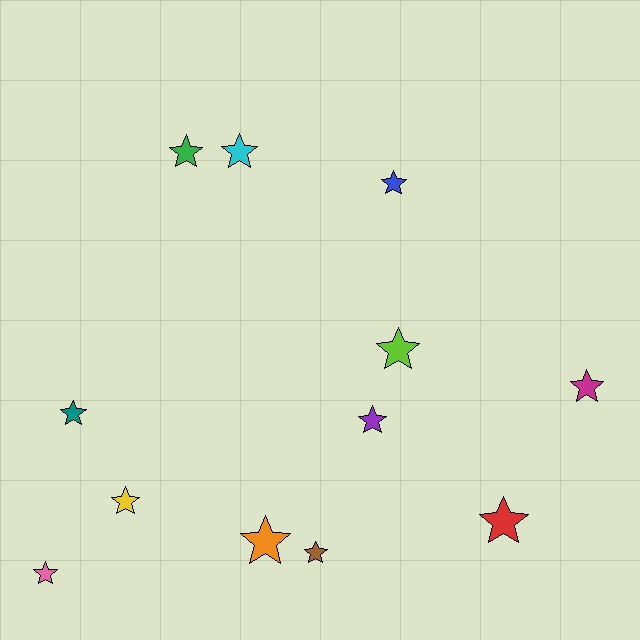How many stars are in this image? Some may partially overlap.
There are 12 stars.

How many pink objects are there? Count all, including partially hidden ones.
There is 1 pink object.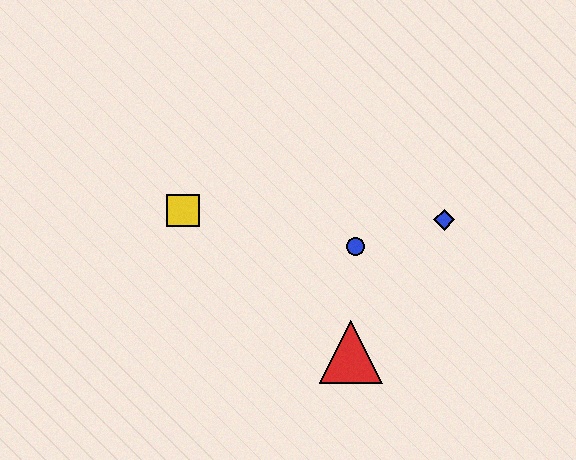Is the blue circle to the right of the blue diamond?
No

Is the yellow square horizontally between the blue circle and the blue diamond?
No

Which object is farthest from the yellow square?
The blue diamond is farthest from the yellow square.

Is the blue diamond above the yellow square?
No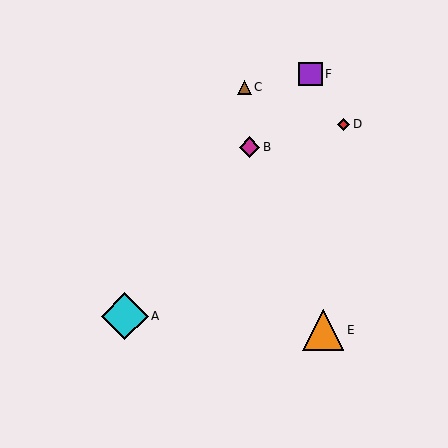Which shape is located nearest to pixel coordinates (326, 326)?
The orange triangle (labeled E) at (323, 330) is nearest to that location.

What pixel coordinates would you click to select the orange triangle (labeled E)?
Click at (323, 330) to select the orange triangle E.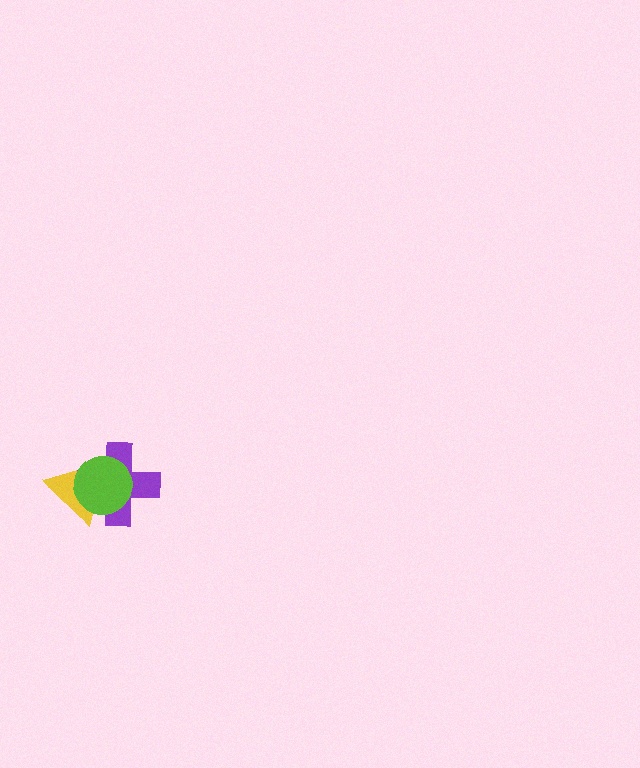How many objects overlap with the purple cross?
2 objects overlap with the purple cross.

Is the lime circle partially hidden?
No, no other shape covers it.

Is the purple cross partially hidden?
Yes, it is partially covered by another shape.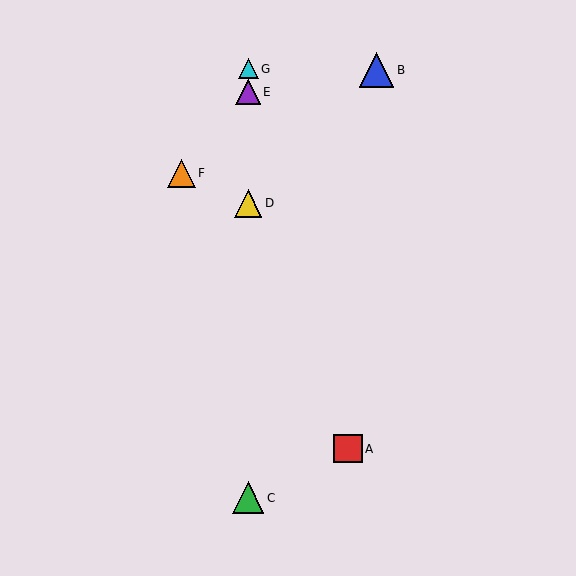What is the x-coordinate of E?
Object E is at x≈248.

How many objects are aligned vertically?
4 objects (C, D, E, G) are aligned vertically.